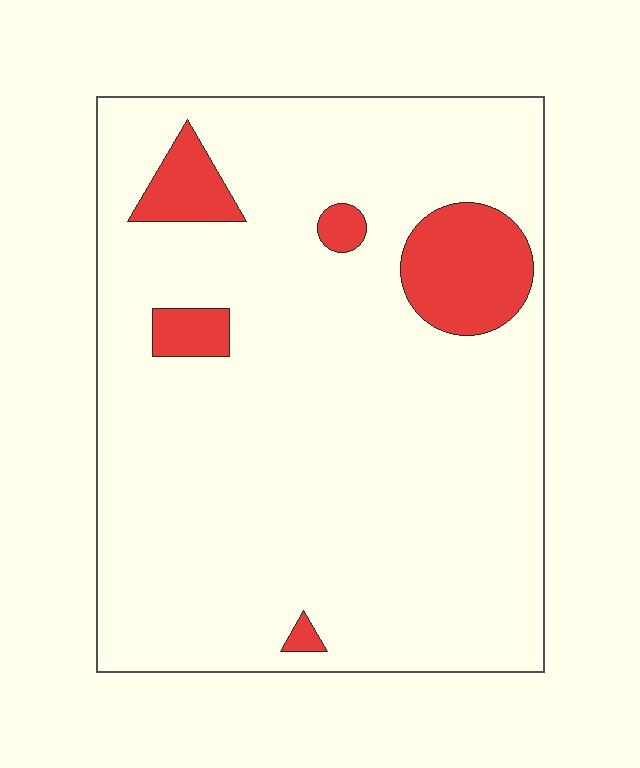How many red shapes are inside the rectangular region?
5.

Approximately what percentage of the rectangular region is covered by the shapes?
Approximately 10%.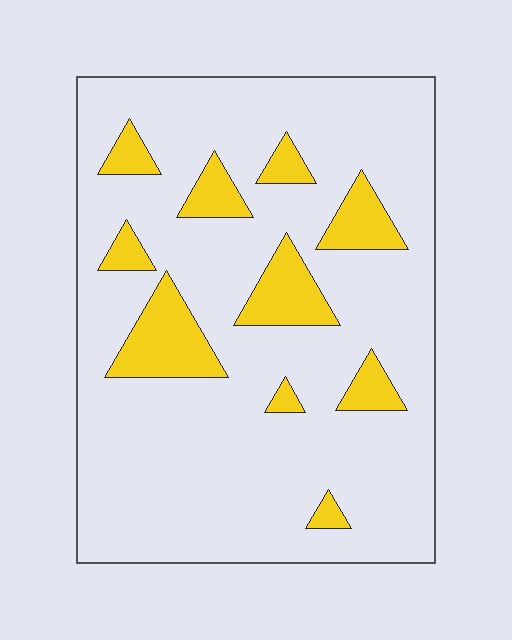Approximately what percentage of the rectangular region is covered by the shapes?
Approximately 15%.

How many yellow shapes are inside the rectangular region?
10.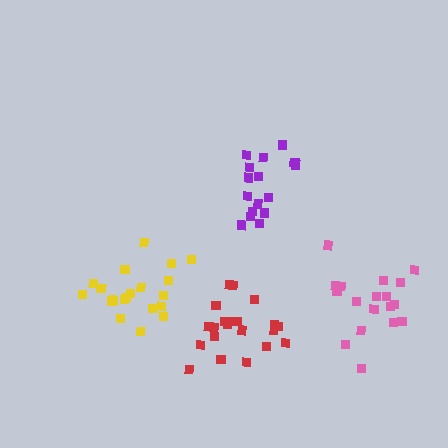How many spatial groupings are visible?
There are 4 spatial groupings.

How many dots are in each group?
Group 1: 16 dots, Group 2: 21 dots, Group 3: 20 dots, Group 4: 19 dots (76 total).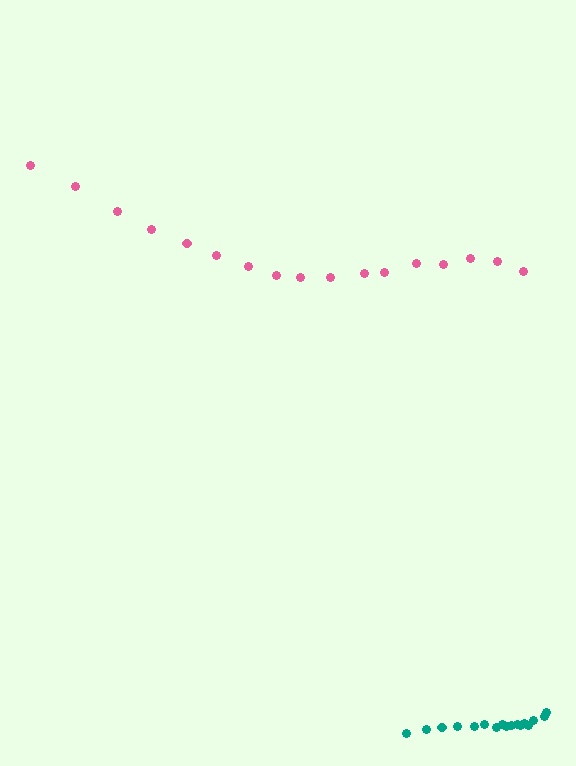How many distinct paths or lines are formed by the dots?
There are 2 distinct paths.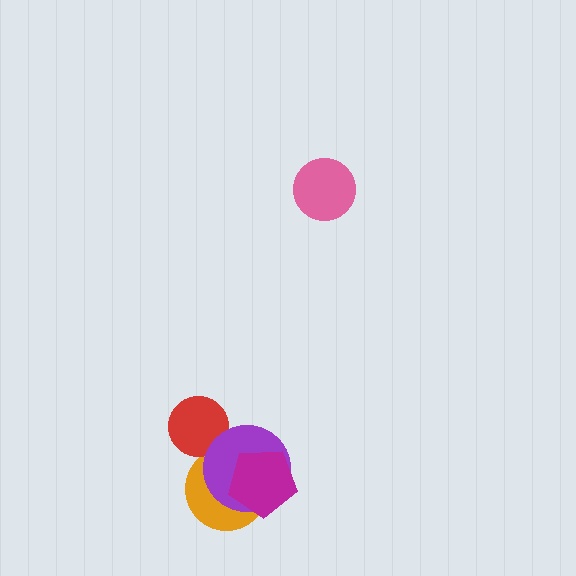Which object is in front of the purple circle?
The magenta pentagon is in front of the purple circle.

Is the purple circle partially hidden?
Yes, it is partially covered by another shape.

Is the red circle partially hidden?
Yes, it is partially covered by another shape.